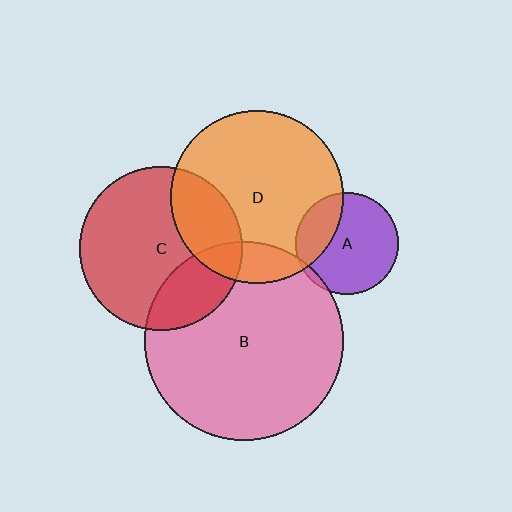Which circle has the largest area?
Circle B (pink).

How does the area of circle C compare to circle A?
Approximately 2.5 times.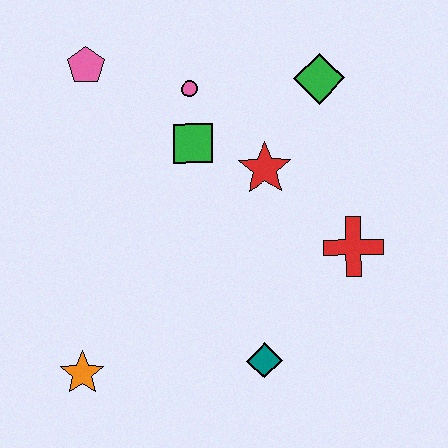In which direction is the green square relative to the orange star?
The green square is above the orange star.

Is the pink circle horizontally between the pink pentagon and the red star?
Yes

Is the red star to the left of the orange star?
No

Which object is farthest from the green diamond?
The orange star is farthest from the green diamond.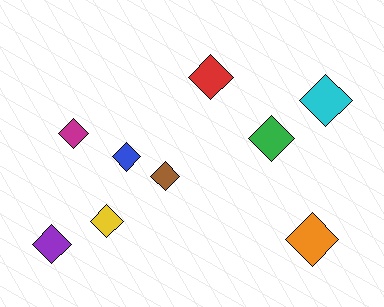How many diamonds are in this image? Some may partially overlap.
There are 9 diamonds.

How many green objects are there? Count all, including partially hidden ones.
There is 1 green object.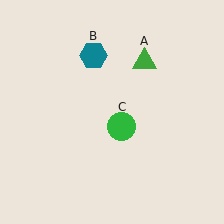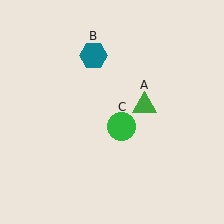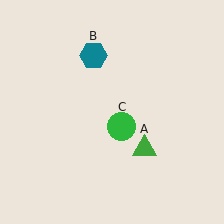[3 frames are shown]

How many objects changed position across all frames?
1 object changed position: green triangle (object A).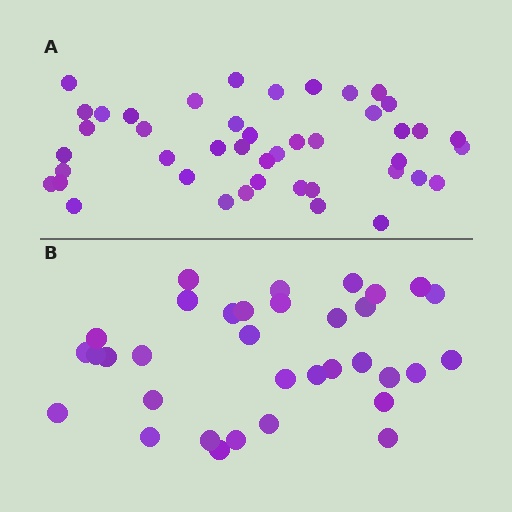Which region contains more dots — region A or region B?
Region A (the top region) has more dots.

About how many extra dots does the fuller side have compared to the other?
Region A has roughly 10 or so more dots than region B.